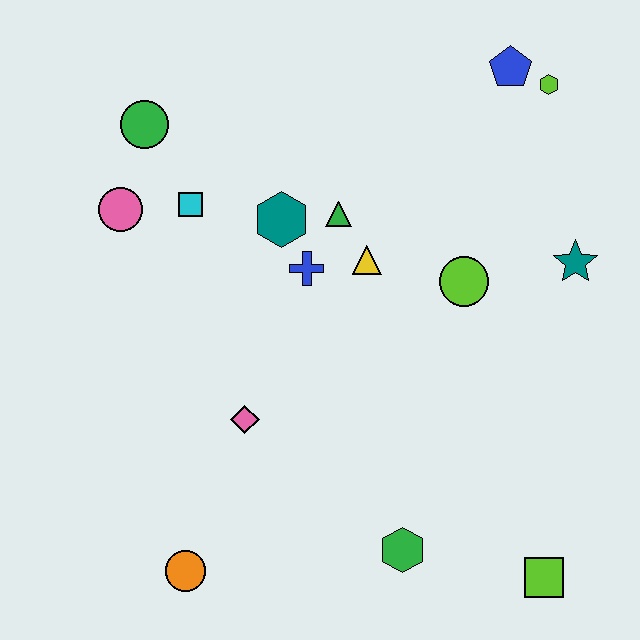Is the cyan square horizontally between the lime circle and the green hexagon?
No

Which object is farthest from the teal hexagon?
The lime square is farthest from the teal hexagon.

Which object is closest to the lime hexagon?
The blue pentagon is closest to the lime hexagon.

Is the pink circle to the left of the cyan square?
Yes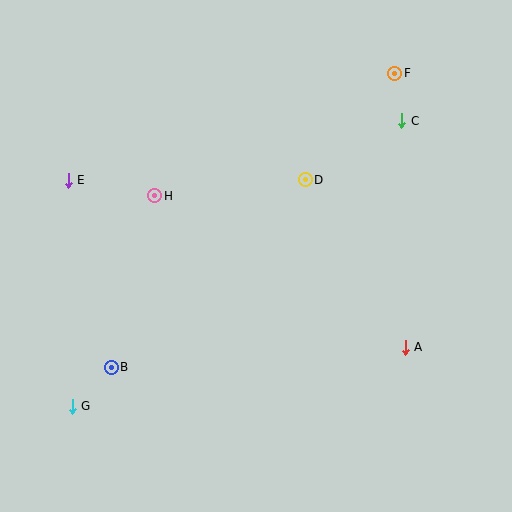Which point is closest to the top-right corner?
Point F is closest to the top-right corner.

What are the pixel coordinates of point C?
Point C is at (402, 121).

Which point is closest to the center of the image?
Point D at (305, 180) is closest to the center.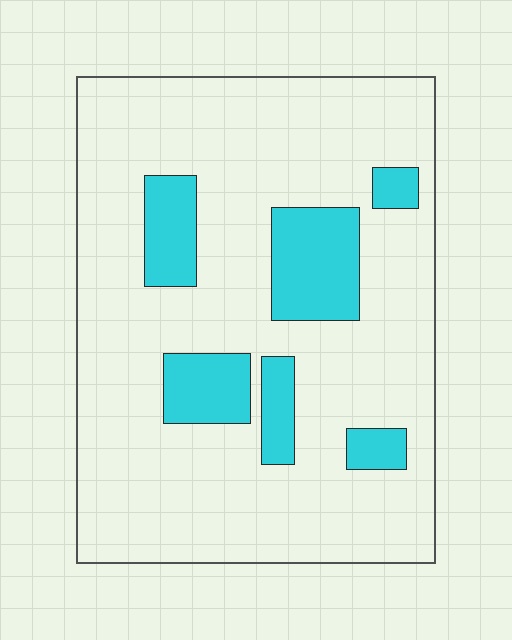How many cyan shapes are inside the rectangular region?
6.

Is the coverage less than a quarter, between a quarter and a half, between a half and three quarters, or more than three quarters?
Less than a quarter.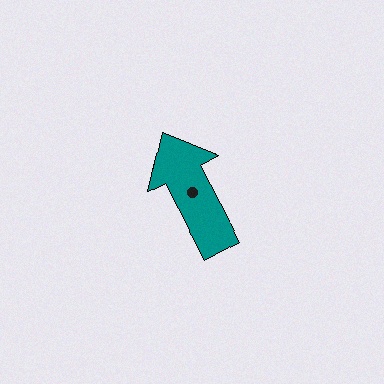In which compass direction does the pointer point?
Northwest.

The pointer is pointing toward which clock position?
Roughly 11 o'clock.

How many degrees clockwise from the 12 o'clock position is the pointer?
Approximately 332 degrees.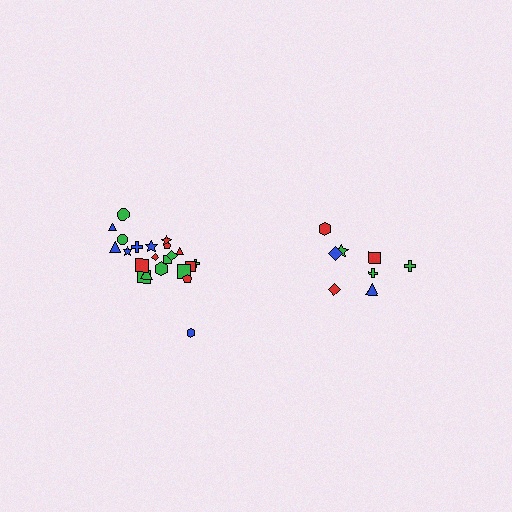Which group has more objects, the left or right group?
The left group.